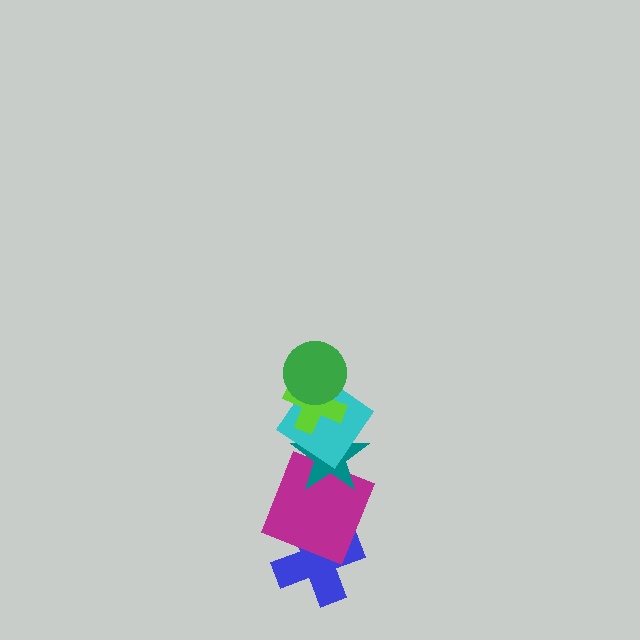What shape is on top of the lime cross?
The green circle is on top of the lime cross.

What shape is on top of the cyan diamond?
The lime cross is on top of the cyan diamond.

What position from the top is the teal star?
The teal star is 4th from the top.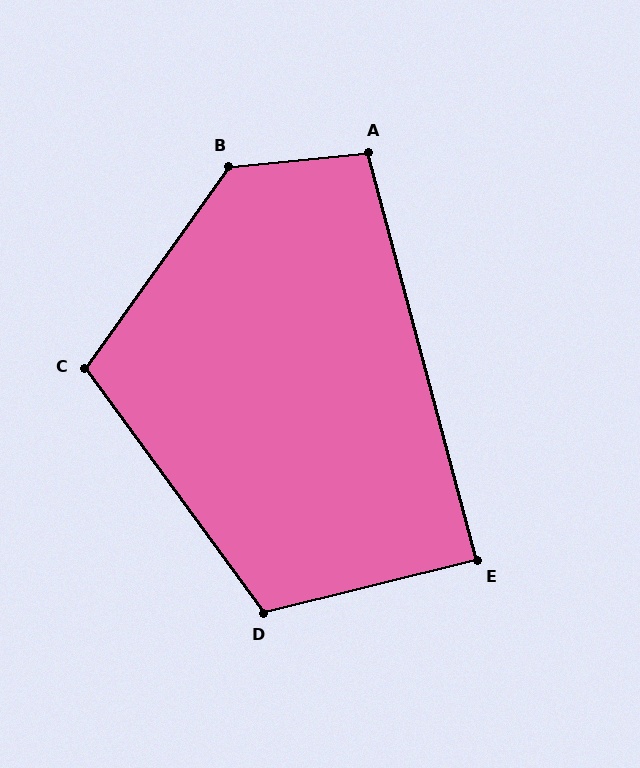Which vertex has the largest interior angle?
B, at approximately 131 degrees.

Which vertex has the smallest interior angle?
E, at approximately 89 degrees.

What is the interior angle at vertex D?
Approximately 112 degrees (obtuse).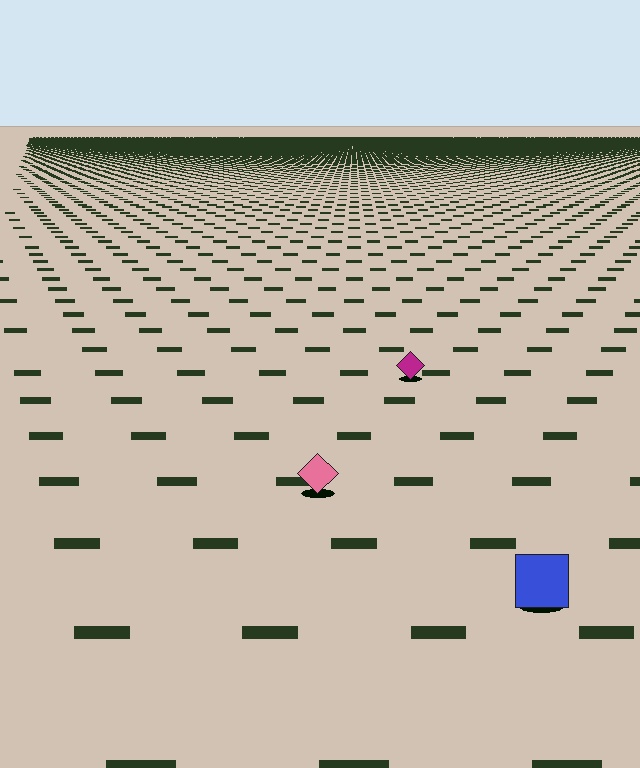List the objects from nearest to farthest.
From nearest to farthest: the blue square, the pink diamond, the magenta diamond.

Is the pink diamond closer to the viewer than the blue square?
No. The blue square is closer — you can tell from the texture gradient: the ground texture is coarser near it.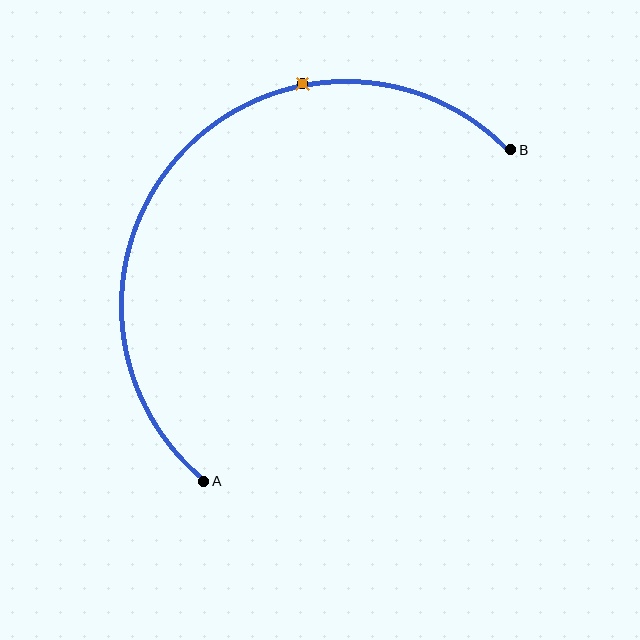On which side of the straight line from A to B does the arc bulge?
The arc bulges above and to the left of the straight line connecting A and B.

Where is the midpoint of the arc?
The arc midpoint is the point on the curve farthest from the straight line joining A and B. It sits above and to the left of that line.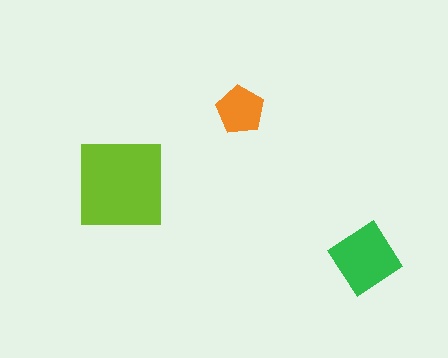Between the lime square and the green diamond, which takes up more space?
The lime square.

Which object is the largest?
The lime square.